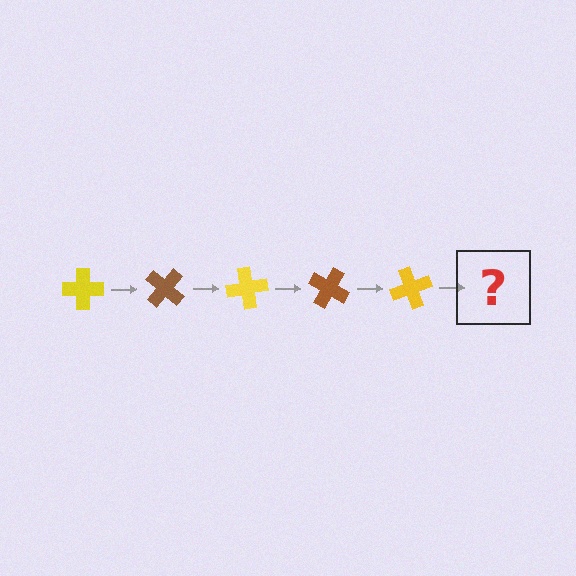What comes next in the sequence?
The next element should be a brown cross, rotated 200 degrees from the start.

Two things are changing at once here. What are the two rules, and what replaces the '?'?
The two rules are that it rotates 40 degrees each step and the color cycles through yellow and brown. The '?' should be a brown cross, rotated 200 degrees from the start.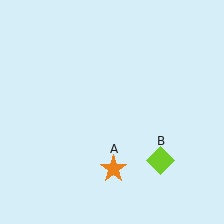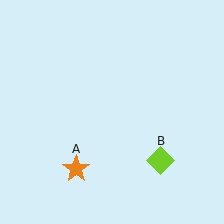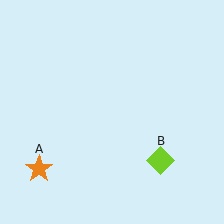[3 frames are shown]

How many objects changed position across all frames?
1 object changed position: orange star (object A).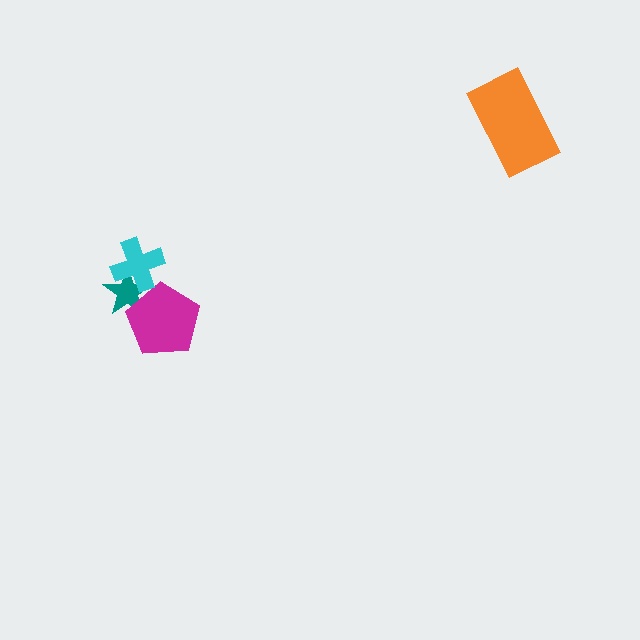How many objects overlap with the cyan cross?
1 object overlaps with the cyan cross.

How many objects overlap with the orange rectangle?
0 objects overlap with the orange rectangle.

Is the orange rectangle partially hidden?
No, no other shape covers it.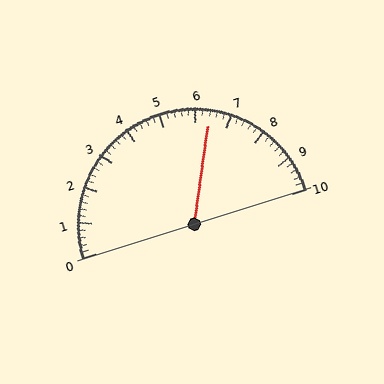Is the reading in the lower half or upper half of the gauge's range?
The reading is in the upper half of the range (0 to 10).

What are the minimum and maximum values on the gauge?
The gauge ranges from 0 to 10.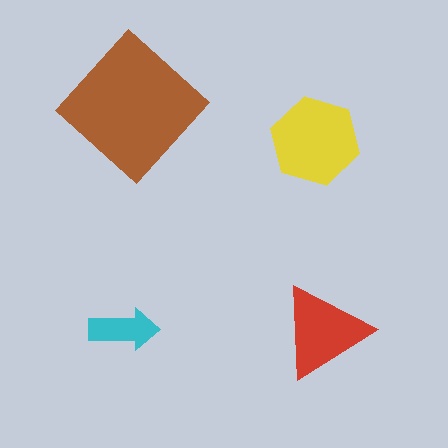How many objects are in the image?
There are 4 objects in the image.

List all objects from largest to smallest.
The brown diamond, the yellow hexagon, the red triangle, the cyan arrow.